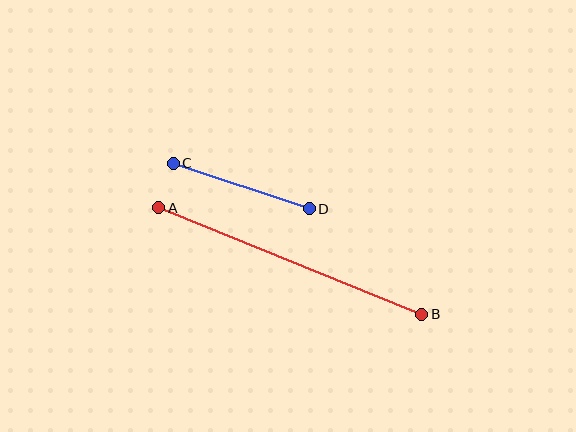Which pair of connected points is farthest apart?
Points A and B are farthest apart.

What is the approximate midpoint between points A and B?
The midpoint is at approximately (290, 261) pixels.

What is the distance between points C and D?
The distance is approximately 144 pixels.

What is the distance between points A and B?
The distance is approximately 284 pixels.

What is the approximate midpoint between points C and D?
The midpoint is at approximately (241, 186) pixels.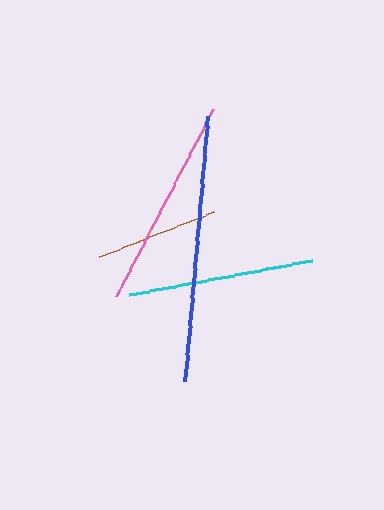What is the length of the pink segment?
The pink segment is approximately 210 pixels long.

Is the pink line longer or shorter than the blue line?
The blue line is longer than the pink line.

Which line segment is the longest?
The blue line is the longest at approximately 267 pixels.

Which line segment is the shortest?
The brown line is the shortest at approximately 123 pixels.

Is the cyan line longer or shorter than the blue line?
The blue line is longer than the cyan line.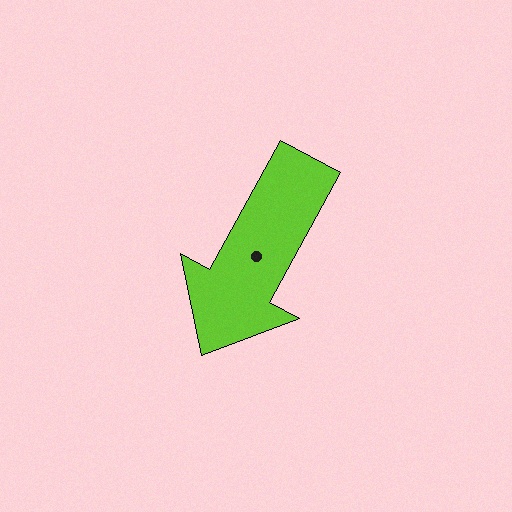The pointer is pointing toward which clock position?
Roughly 7 o'clock.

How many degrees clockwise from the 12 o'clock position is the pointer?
Approximately 209 degrees.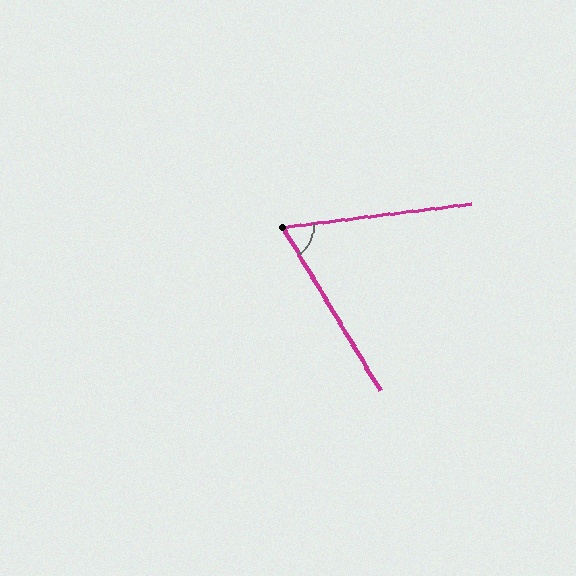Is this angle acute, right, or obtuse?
It is acute.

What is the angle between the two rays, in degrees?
Approximately 66 degrees.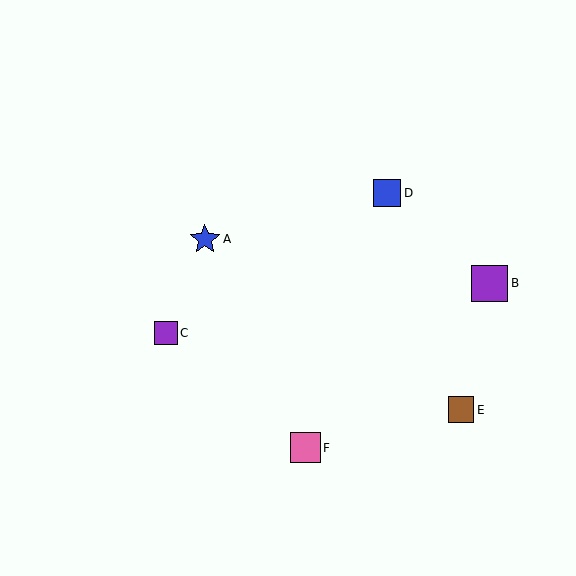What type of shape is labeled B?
Shape B is a purple square.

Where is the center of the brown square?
The center of the brown square is at (461, 410).